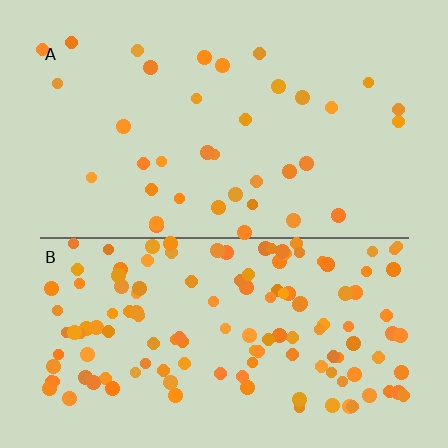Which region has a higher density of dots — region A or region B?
B (the bottom).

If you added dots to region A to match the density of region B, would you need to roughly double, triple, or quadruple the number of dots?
Approximately quadruple.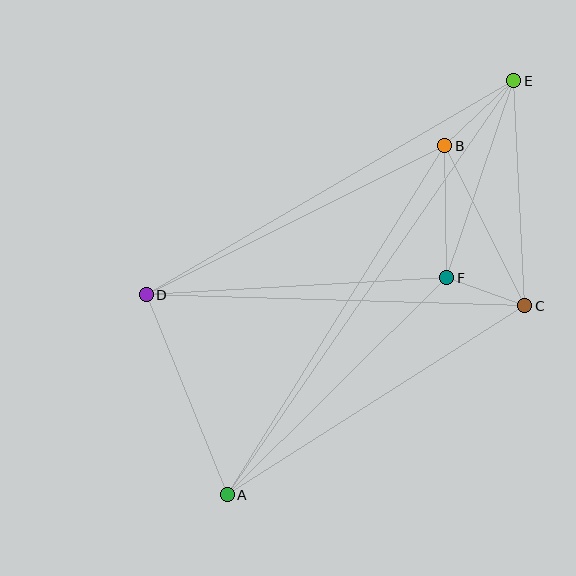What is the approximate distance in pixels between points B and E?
The distance between B and E is approximately 95 pixels.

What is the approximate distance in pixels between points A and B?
The distance between A and B is approximately 411 pixels.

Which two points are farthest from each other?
Points A and E are farthest from each other.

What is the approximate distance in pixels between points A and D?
The distance between A and D is approximately 216 pixels.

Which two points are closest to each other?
Points C and F are closest to each other.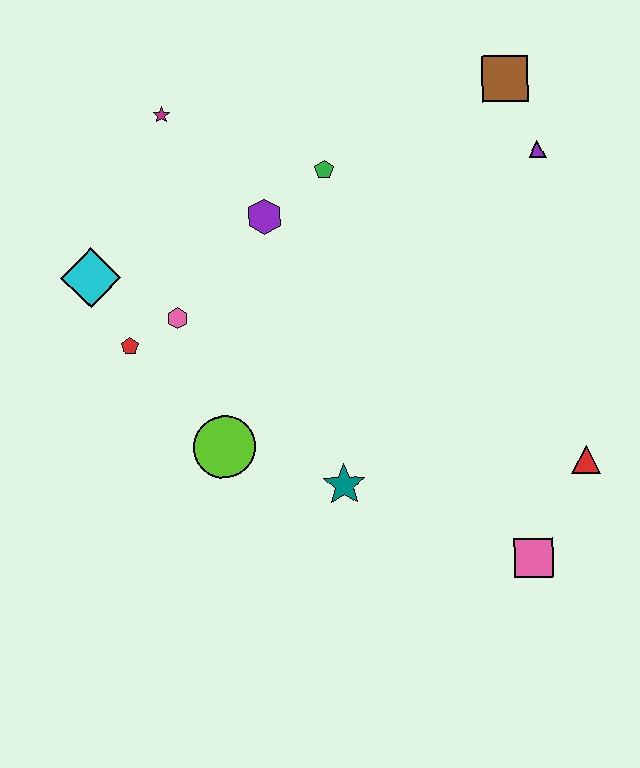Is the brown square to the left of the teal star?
No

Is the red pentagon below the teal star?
No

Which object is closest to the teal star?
The lime circle is closest to the teal star.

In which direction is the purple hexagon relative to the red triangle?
The purple hexagon is to the left of the red triangle.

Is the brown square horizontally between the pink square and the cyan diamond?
Yes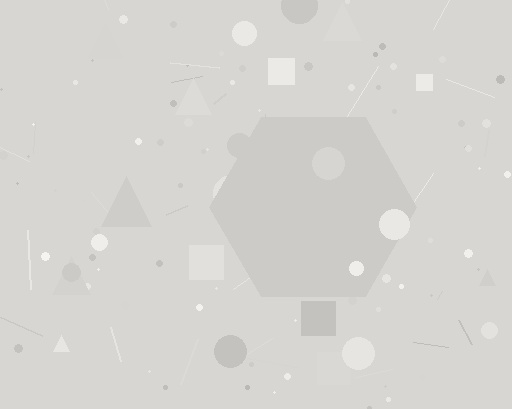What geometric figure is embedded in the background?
A hexagon is embedded in the background.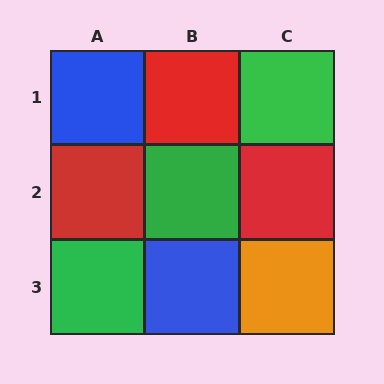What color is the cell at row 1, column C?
Green.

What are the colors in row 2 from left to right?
Red, green, red.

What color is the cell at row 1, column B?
Red.